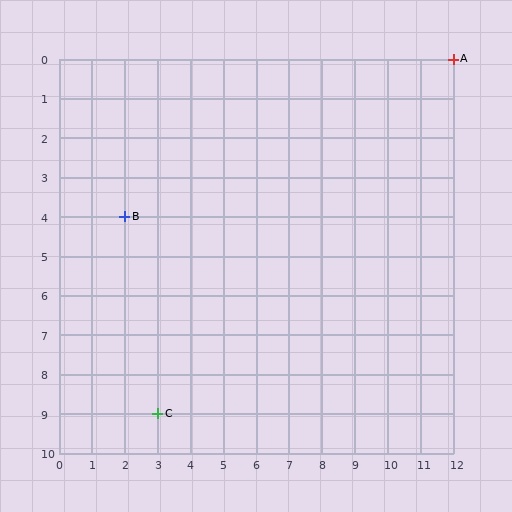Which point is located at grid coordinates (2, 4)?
Point B is at (2, 4).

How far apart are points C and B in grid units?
Points C and B are 1 column and 5 rows apart (about 5.1 grid units diagonally).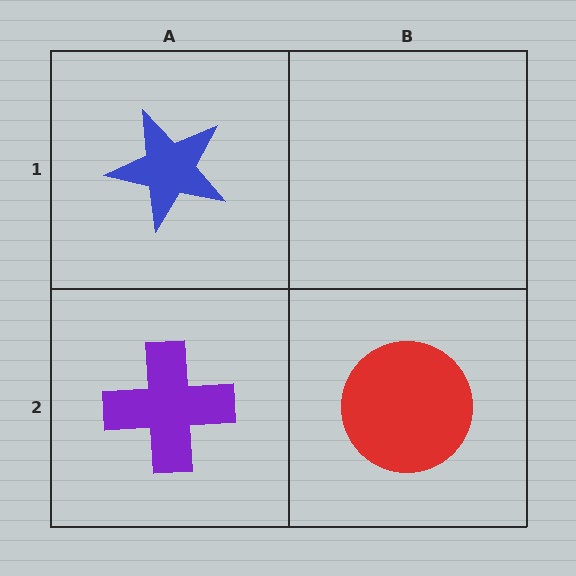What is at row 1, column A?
A blue star.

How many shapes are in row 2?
2 shapes.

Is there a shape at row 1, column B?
No, that cell is empty.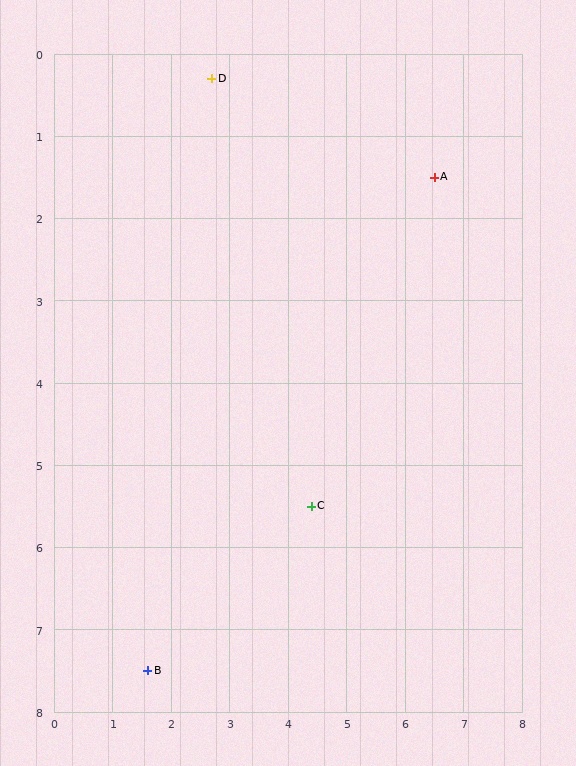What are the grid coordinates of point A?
Point A is at approximately (6.5, 1.5).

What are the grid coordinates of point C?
Point C is at approximately (4.4, 5.5).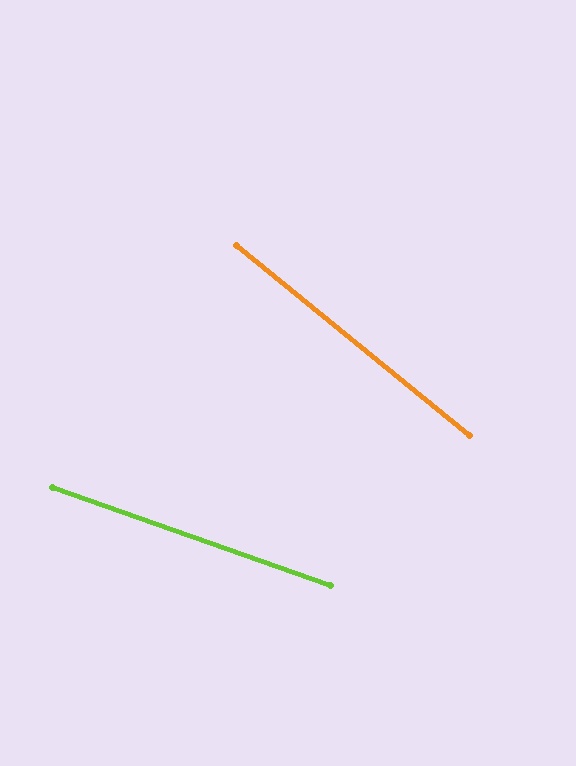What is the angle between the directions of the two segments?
Approximately 20 degrees.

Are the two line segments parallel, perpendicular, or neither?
Neither parallel nor perpendicular — they differ by about 20°.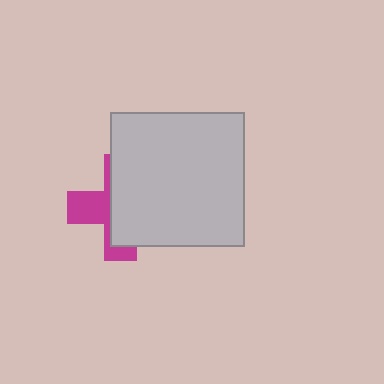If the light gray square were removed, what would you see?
You would see the complete magenta cross.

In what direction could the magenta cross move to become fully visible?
The magenta cross could move left. That would shift it out from behind the light gray square entirely.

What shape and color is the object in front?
The object in front is a light gray square.